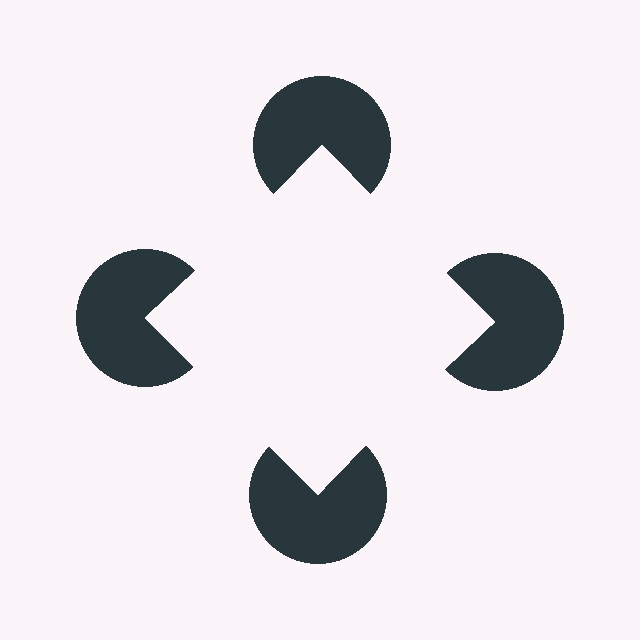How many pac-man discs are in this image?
There are 4 — one at each vertex of the illusory square.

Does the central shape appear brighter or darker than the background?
It typically appears slightly brighter than the background, even though no actual brightness change is drawn.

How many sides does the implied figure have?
4 sides.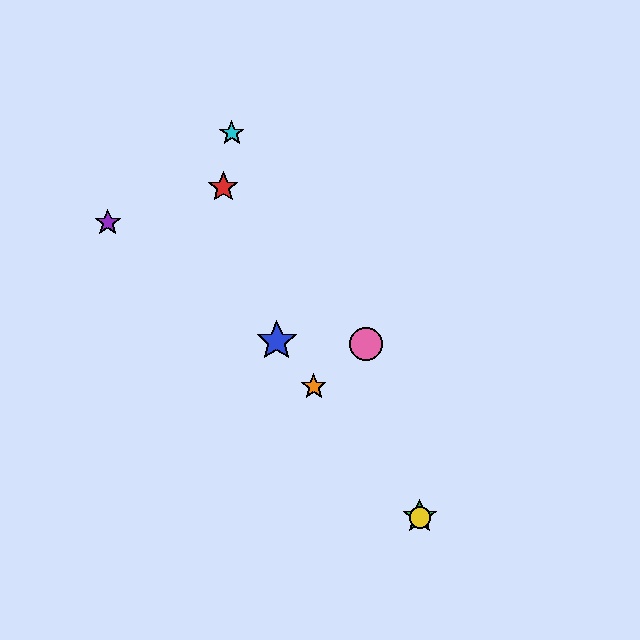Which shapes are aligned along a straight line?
The blue star, the green star, the yellow circle, the orange star are aligned along a straight line.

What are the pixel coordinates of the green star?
The green star is at (420, 517).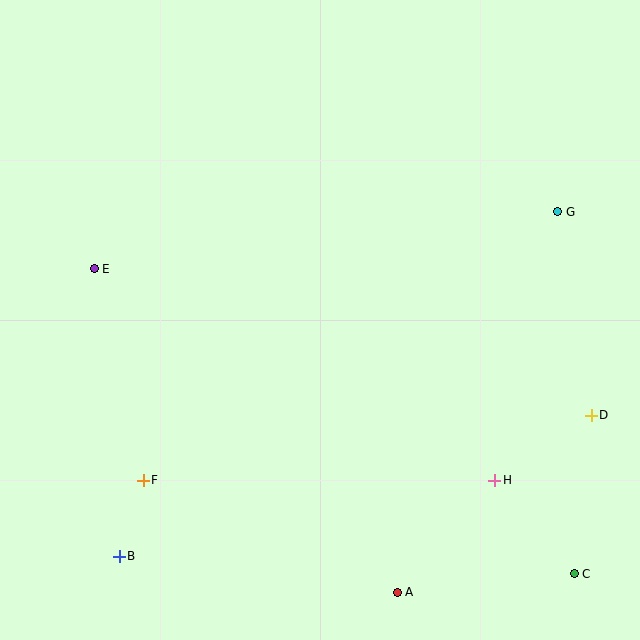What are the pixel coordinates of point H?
Point H is at (495, 480).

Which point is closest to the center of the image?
Point E at (94, 269) is closest to the center.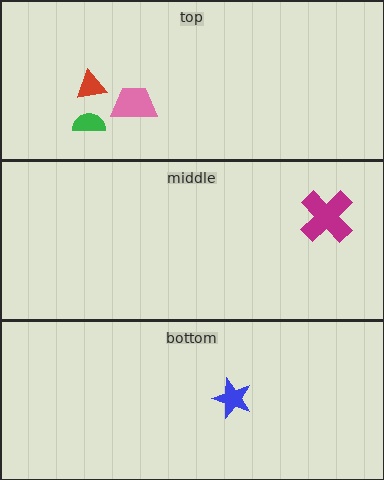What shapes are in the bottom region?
The blue star.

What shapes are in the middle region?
The magenta cross.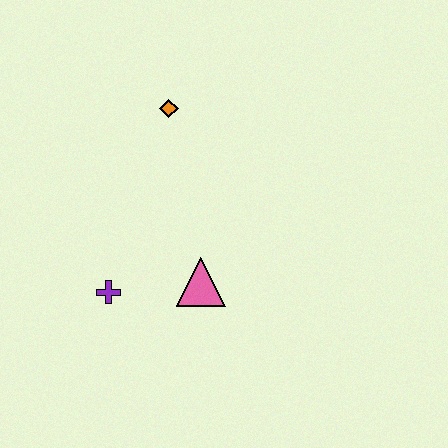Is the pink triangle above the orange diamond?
No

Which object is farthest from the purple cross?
The orange diamond is farthest from the purple cross.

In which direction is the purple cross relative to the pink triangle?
The purple cross is to the left of the pink triangle.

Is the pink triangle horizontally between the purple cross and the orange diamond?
No